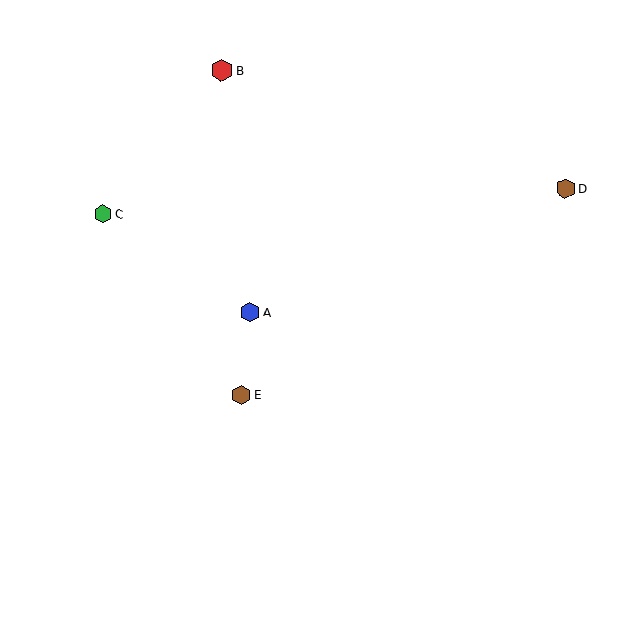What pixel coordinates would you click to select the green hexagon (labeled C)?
Click at (103, 214) to select the green hexagon C.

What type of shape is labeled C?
Shape C is a green hexagon.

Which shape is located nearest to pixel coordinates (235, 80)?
The red hexagon (labeled B) at (222, 70) is nearest to that location.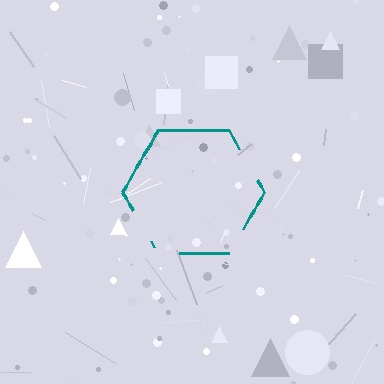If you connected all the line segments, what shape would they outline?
They would outline a hexagon.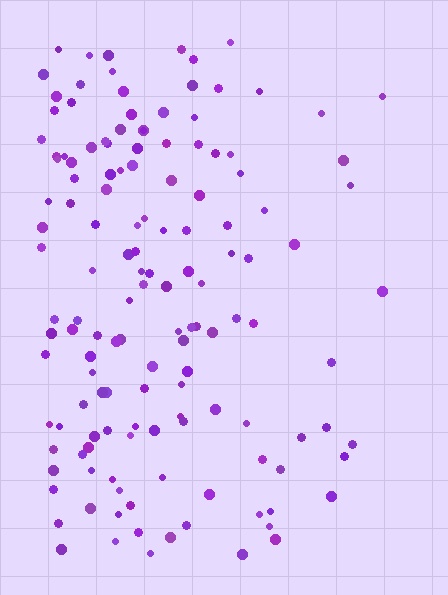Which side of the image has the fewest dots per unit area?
The right.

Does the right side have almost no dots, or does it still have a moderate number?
Still a moderate number, just noticeably fewer than the left.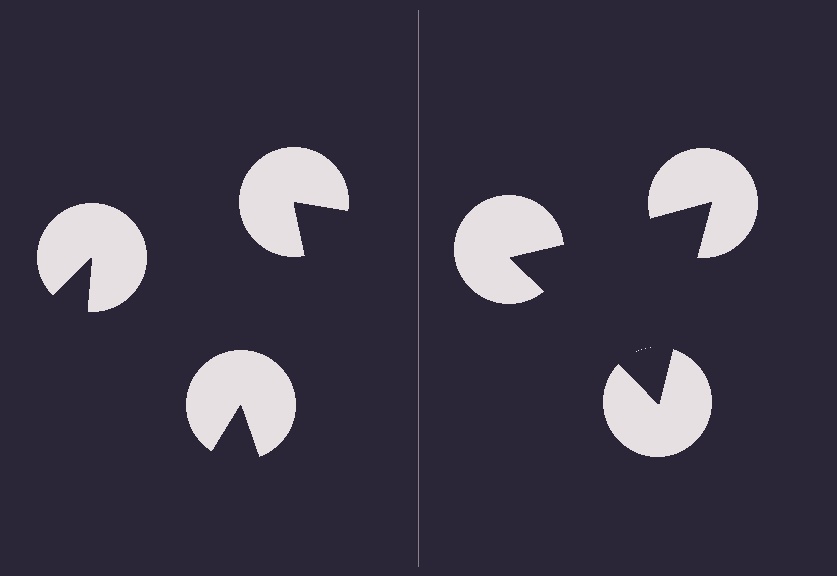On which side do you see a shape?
An illusory triangle appears on the right side. On the left side the wedge cuts are rotated, so no coherent shape forms.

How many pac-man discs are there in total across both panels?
6 — 3 on each side.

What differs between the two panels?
The pac-man discs are positioned identically on both sides; only the wedge orientations differ. On the right they align to a triangle; on the left they are misaligned.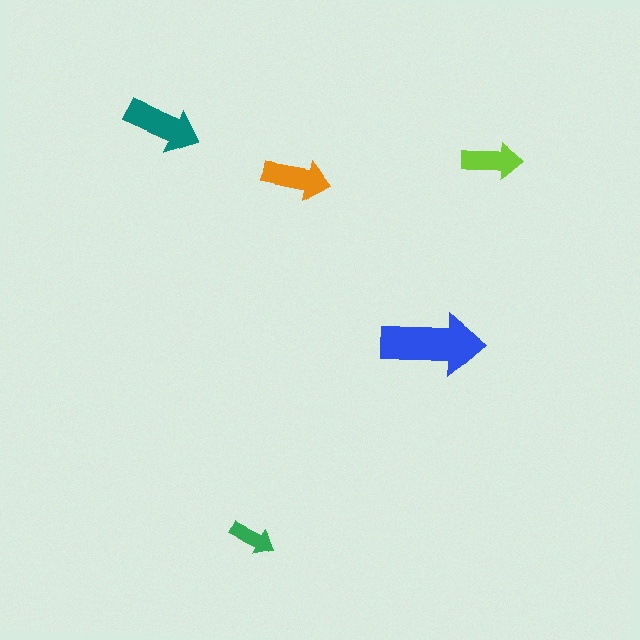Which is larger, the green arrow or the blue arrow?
The blue one.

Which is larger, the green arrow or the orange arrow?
The orange one.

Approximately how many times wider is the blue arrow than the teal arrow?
About 1.5 times wider.